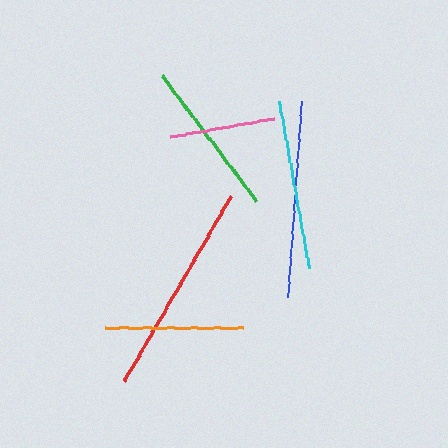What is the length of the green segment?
The green segment is approximately 157 pixels long.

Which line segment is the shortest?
The pink line is the shortest at approximately 105 pixels.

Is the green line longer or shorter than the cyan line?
The cyan line is longer than the green line.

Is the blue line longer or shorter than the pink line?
The blue line is longer than the pink line.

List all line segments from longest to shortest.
From longest to shortest: red, blue, cyan, green, orange, pink.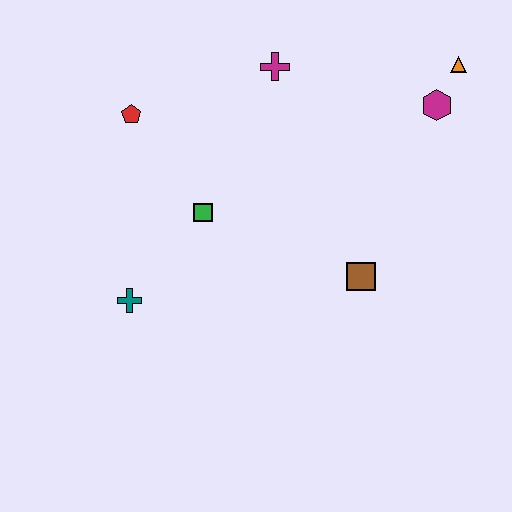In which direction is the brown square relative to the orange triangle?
The brown square is below the orange triangle.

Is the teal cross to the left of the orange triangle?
Yes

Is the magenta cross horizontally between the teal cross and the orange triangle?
Yes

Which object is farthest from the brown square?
The red pentagon is farthest from the brown square.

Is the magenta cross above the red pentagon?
Yes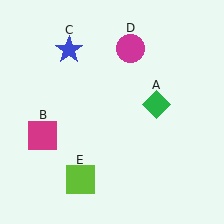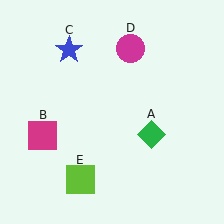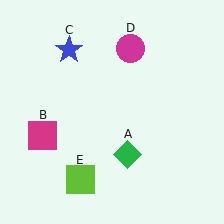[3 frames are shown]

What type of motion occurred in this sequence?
The green diamond (object A) rotated clockwise around the center of the scene.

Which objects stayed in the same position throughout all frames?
Magenta square (object B) and blue star (object C) and magenta circle (object D) and lime square (object E) remained stationary.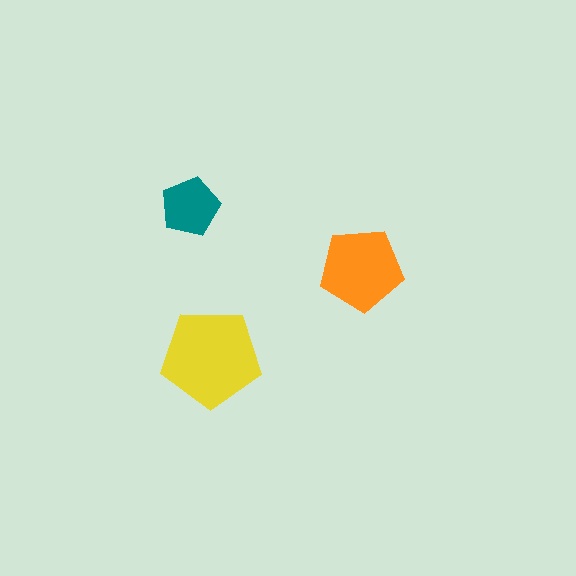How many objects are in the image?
There are 3 objects in the image.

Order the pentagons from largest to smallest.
the yellow one, the orange one, the teal one.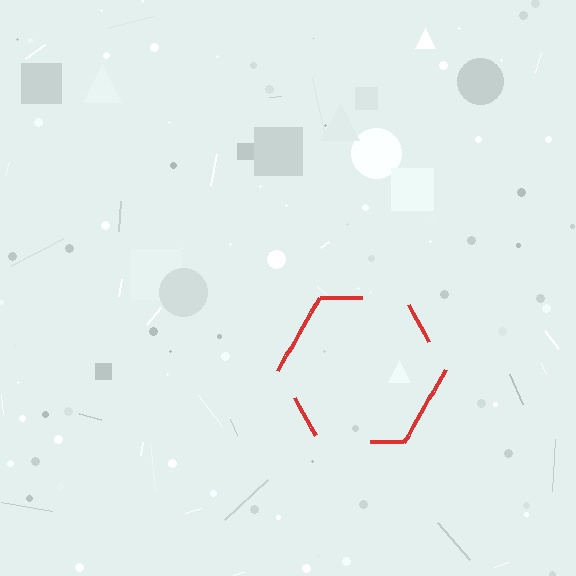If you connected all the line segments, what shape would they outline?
They would outline a hexagon.